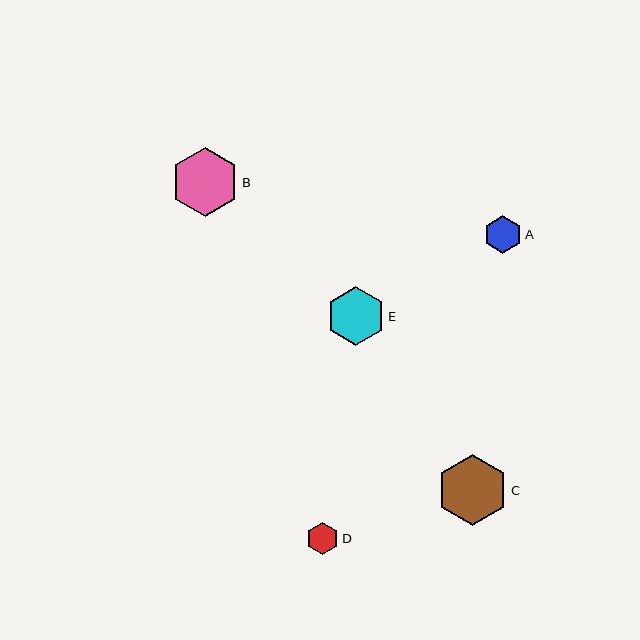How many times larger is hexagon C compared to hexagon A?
Hexagon C is approximately 1.9 times the size of hexagon A.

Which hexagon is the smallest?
Hexagon D is the smallest with a size of approximately 32 pixels.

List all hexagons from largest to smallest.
From largest to smallest: C, B, E, A, D.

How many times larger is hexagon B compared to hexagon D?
Hexagon B is approximately 2.1 times the size of hexagon D.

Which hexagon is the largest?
Hexagon C is the largest with a size of approximately 72 pixels.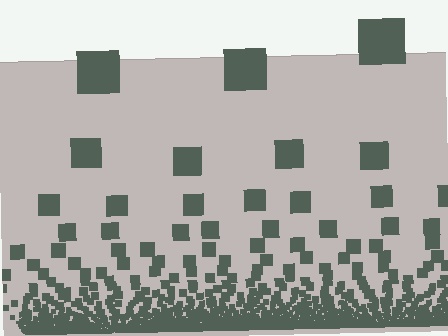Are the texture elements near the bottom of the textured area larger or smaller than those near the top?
Smaller. The gradient is inverted — elements near the bottom are smaller and denser.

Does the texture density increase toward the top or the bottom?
Density increases toward the bottom.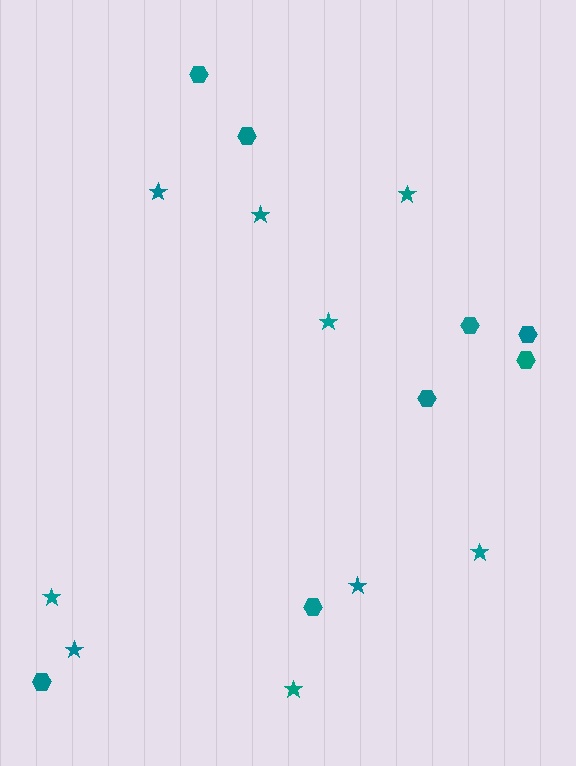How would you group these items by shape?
There are 2 groups: one group of stars (9) and one group of hexagons (8).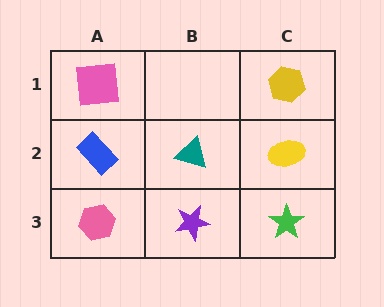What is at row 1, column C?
A yellow hexagon.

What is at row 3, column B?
A purple star.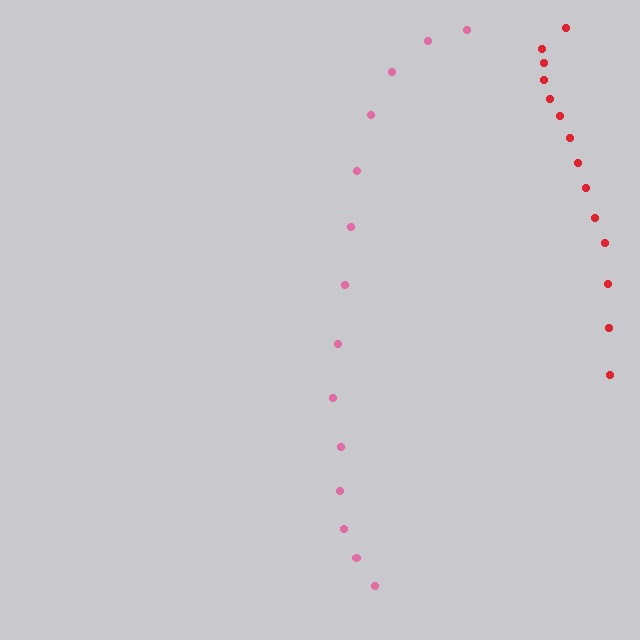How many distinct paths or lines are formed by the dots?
There are 2 distinct paths.